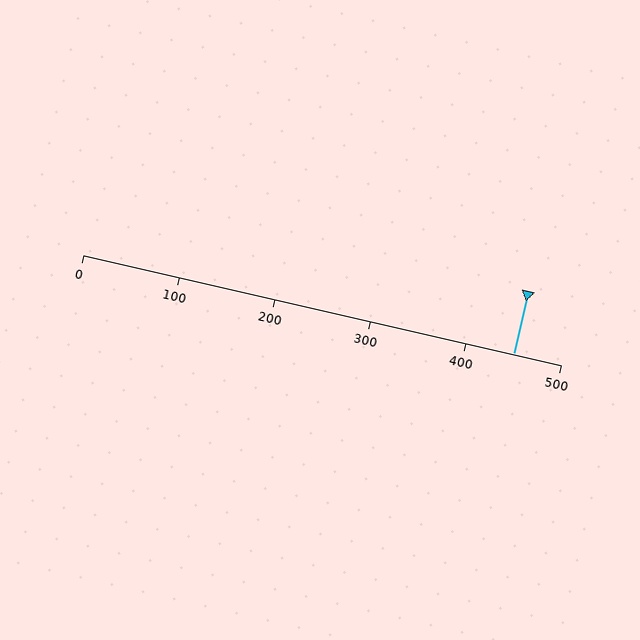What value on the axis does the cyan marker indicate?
The marker indicates approximately 450.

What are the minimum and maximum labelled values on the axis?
The axis runs from 0 to 500.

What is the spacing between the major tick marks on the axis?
The major ticks are spaced 100 apart.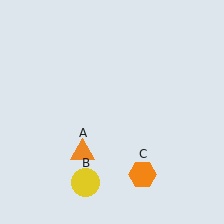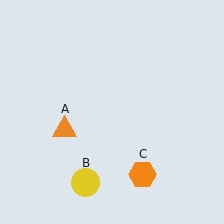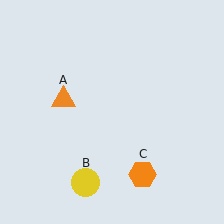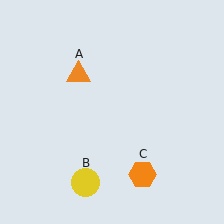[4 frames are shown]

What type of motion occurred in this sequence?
The orange triangle (object A) rotated clockwise around the center of the scene.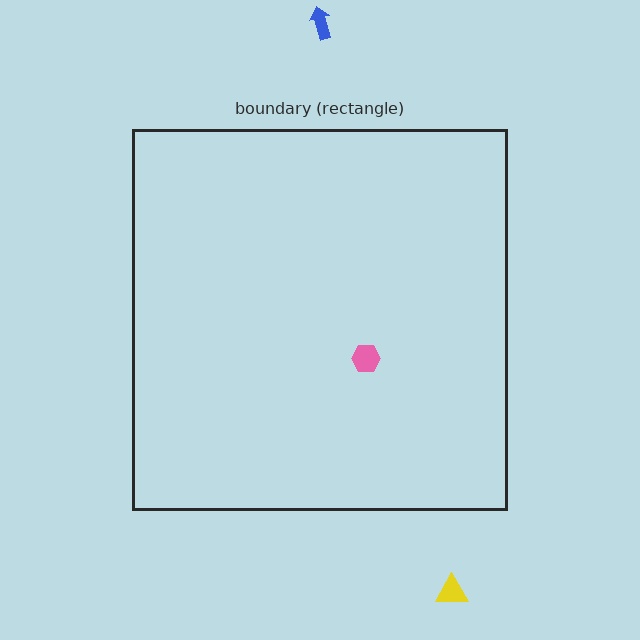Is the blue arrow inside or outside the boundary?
Outside.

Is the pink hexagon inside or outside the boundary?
Inside.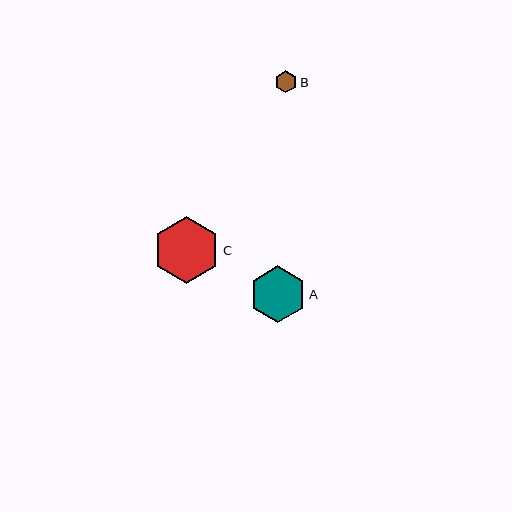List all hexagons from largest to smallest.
From largest to smallest: C, A, B.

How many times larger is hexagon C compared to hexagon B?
Hexagon C is approximately 3.0 times the size of hexagon B.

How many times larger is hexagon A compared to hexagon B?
Hexagon A is approximately 2.6 times the size of hexagon B.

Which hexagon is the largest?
Hexagon C is the largest with a size of approximately 67 pixels.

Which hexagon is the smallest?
Hexagon B is the smallest with a size of approximately 22 pixels.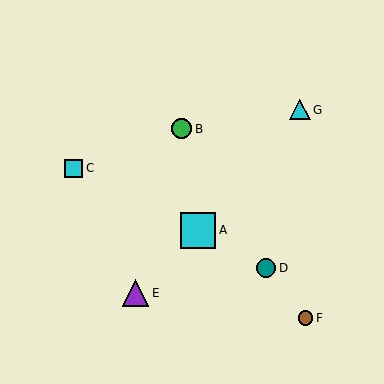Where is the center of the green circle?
The center of the green circle is at (182, 129).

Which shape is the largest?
The cyan square (labeled A) is the largest.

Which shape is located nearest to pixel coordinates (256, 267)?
The teal circle (labeled D) at (266, 268) is nearest to that location.